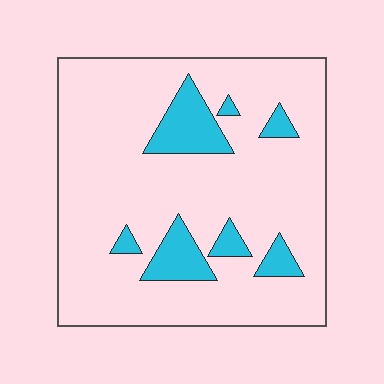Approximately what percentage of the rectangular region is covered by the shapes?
Approximately 15%.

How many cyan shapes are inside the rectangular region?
7.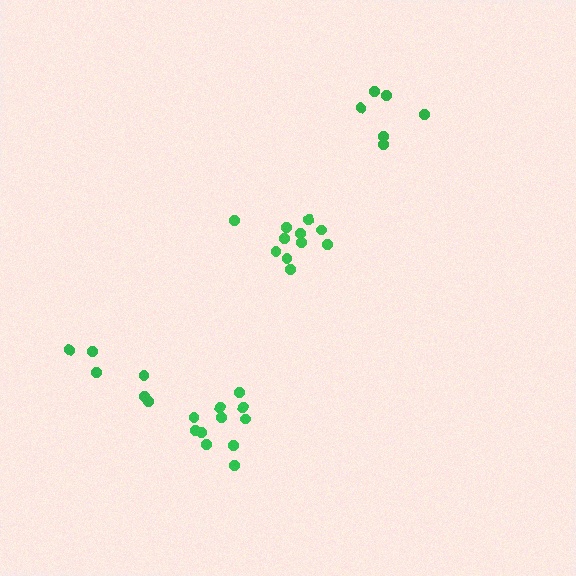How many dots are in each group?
Group 1: 11 dots, Group 2: 6 dots, Group 3: 6 dots, Group 4: 11 dots (34 total).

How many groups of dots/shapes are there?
There are 4 groups.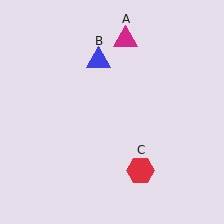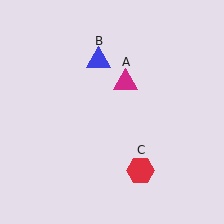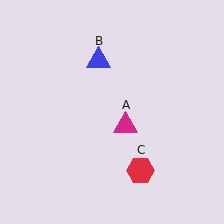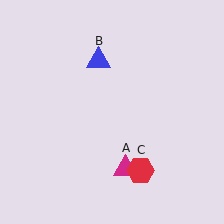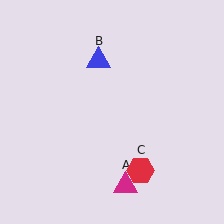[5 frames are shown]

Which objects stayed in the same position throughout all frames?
Blue triangle (object B) and red hexagon (object C) remained stationary.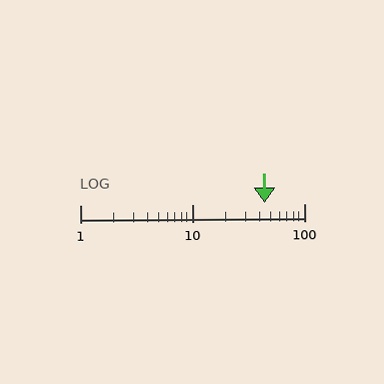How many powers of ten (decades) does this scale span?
The scale spans 2 decades, from 1 to 100.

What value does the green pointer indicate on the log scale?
The pointer indicates approximately 44.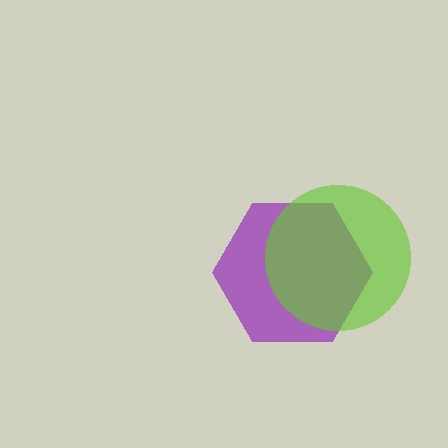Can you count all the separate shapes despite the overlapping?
Yes, there are 2 separate shapes.